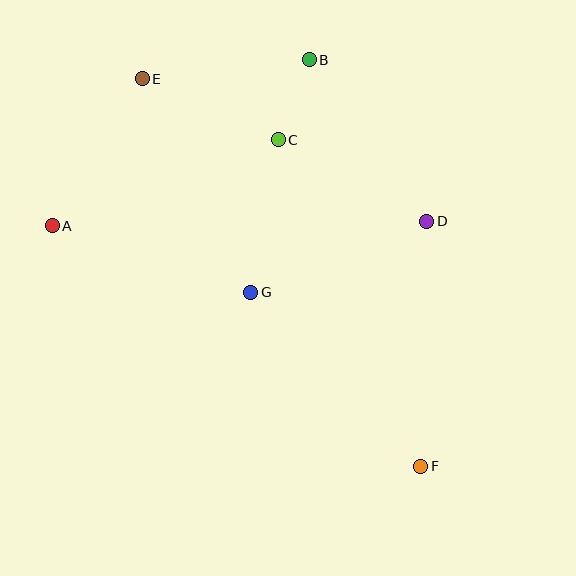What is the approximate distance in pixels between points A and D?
The distance between A and D is approximately 374 pixels.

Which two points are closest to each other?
Points B and C are closest to each other.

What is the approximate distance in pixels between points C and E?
The distance between C and E is approximately 149 pixels.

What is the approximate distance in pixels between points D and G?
The distance between D and G is approximately 190 pixels.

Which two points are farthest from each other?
Points E and F are farthest from each other.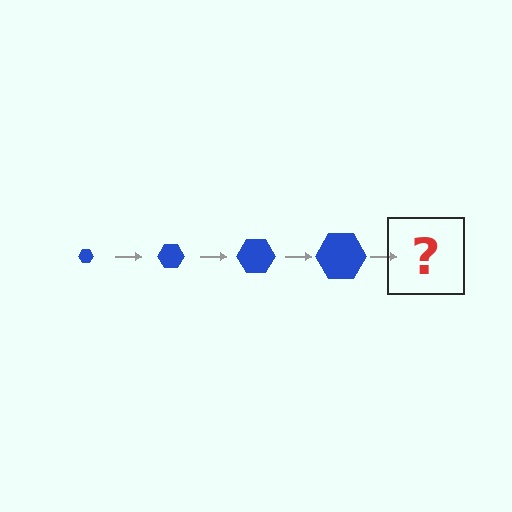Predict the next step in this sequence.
The next step is a blue hexagon, larger than the previous one.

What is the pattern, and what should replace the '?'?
The pattern is that the hexagon gets progressively larger each step. The '?' should be a blue hexagon, larger than the previous one.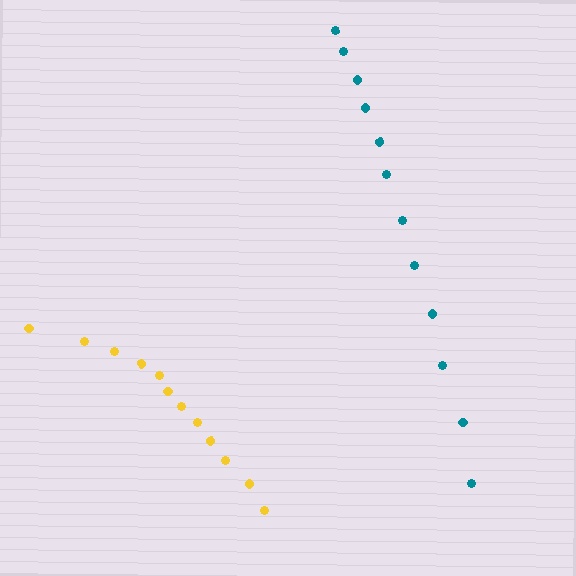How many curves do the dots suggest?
There are 2 distinct paths.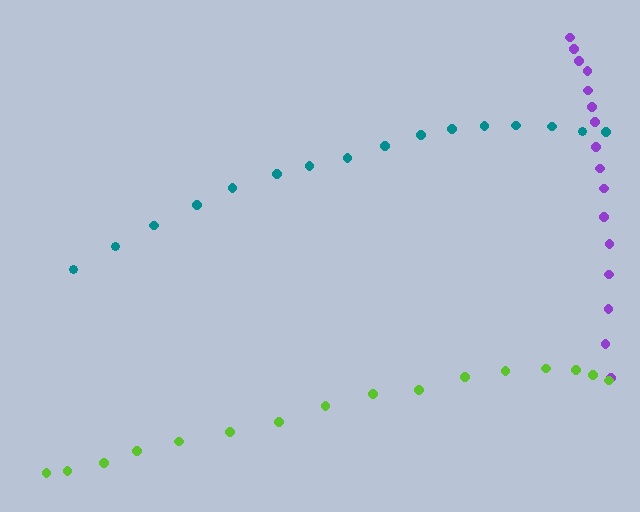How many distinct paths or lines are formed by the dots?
There are 3 distinct paths.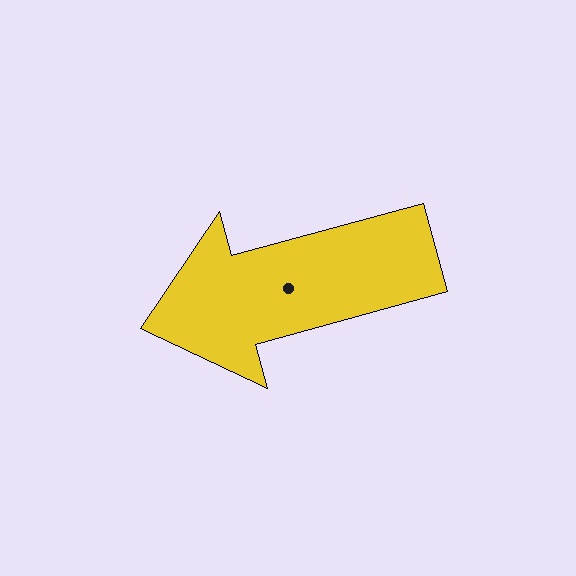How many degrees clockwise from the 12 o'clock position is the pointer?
Approximately 255 degrees.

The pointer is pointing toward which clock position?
Roughly 8 o'clock.